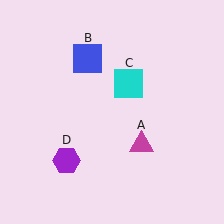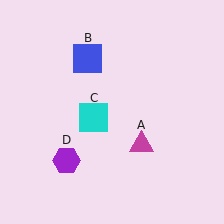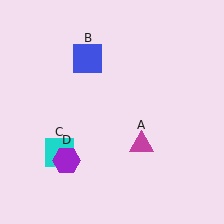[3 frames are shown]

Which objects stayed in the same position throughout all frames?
Magenta triangle (object A) and blue square (object B) and purple hexagon (object D) remained stationary.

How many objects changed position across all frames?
1 object changed position: cyan square (object C).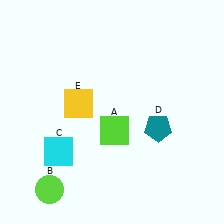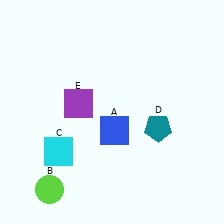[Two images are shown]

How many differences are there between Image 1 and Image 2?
There are 2 differences between the two images.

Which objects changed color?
A changed from lime to blue. E changed from yellow to purple.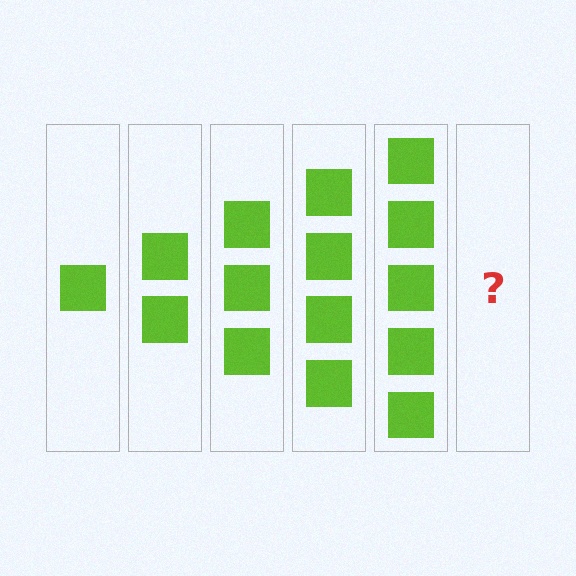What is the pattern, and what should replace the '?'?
The pattern is that each step adds one more square. The '?' should be 6 squares.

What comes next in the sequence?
The next element should be 6 squares.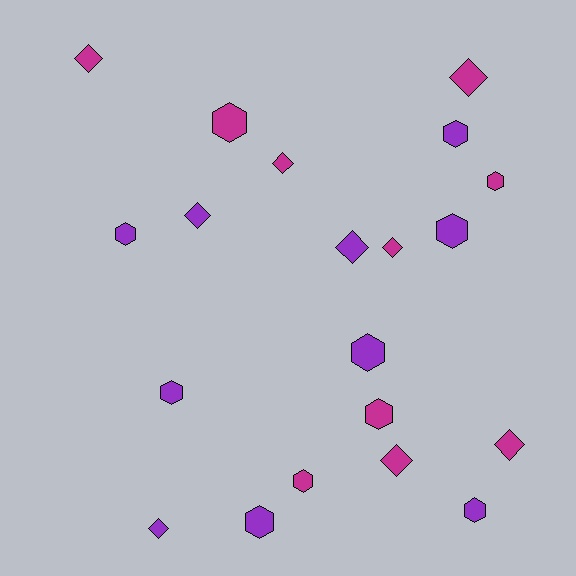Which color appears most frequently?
Magenta, with 10 objects.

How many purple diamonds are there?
There are 3 purple diamonds.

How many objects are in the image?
There are 20 objects.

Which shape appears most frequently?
Hexagon, with 11 objects.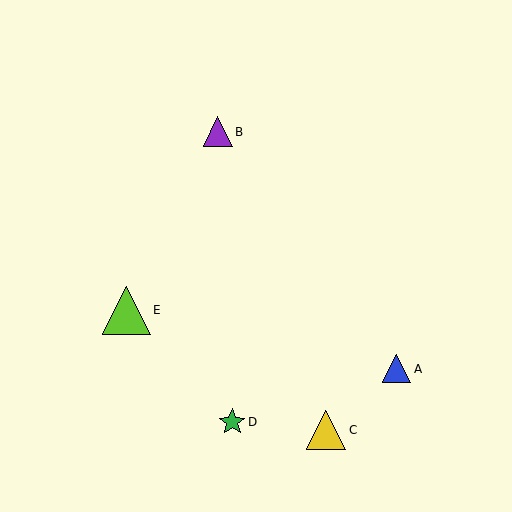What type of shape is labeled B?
Shape B is a purple triangle.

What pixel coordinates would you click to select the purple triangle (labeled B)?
Click at (218, 132) to select the purple triangle B.